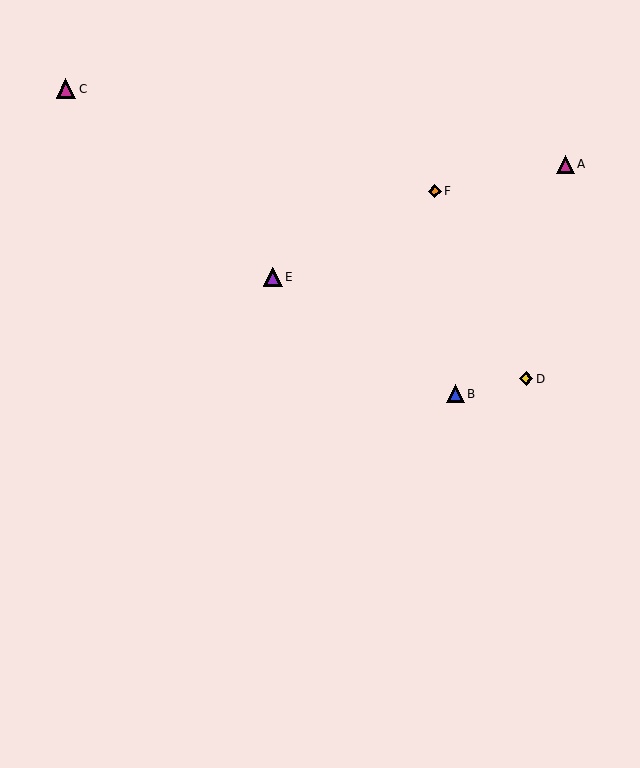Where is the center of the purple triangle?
The center of the purple triangle is at (273, 277).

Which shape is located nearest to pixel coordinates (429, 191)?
The orange diamond (labeled F) at (435, 191) is nearest to that location.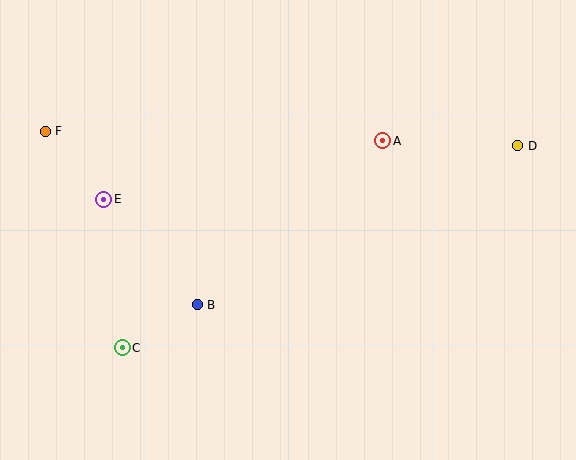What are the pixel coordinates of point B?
Point B is at (197, 305).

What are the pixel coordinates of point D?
Point D is at (518, 146).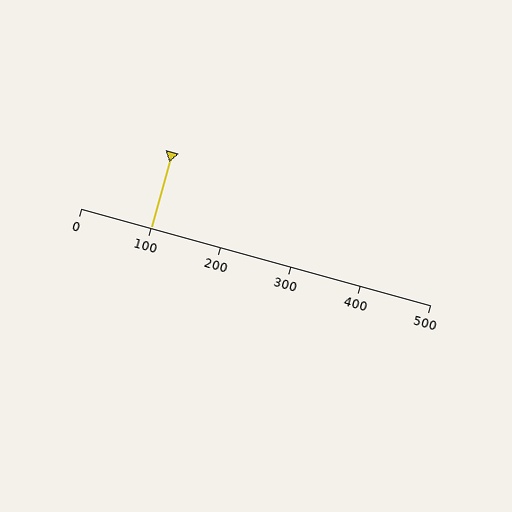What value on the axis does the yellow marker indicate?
The marker indicates approximately 100.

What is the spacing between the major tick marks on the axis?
The major ticks are spaced 100 apart.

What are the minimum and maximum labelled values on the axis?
The axis runs from 0 to 500.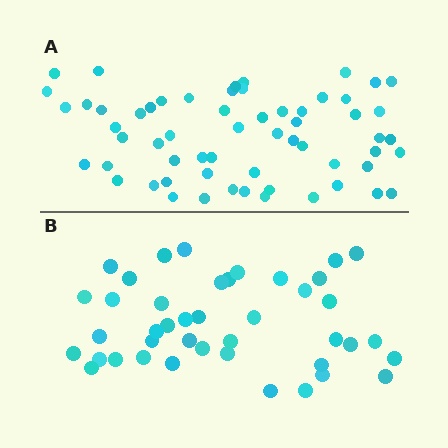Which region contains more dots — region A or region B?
Region A (the top region) has more dots.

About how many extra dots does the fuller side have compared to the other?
Region A has approximately 20 more dots than region B.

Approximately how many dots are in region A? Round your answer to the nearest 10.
About 60 dots.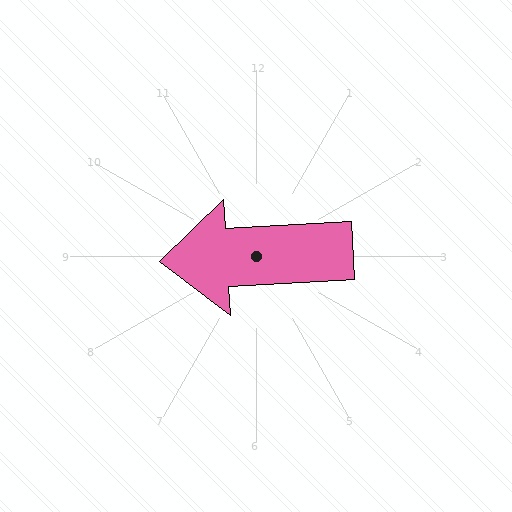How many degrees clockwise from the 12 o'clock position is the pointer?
Approximately 267 degrees.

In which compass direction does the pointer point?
West.